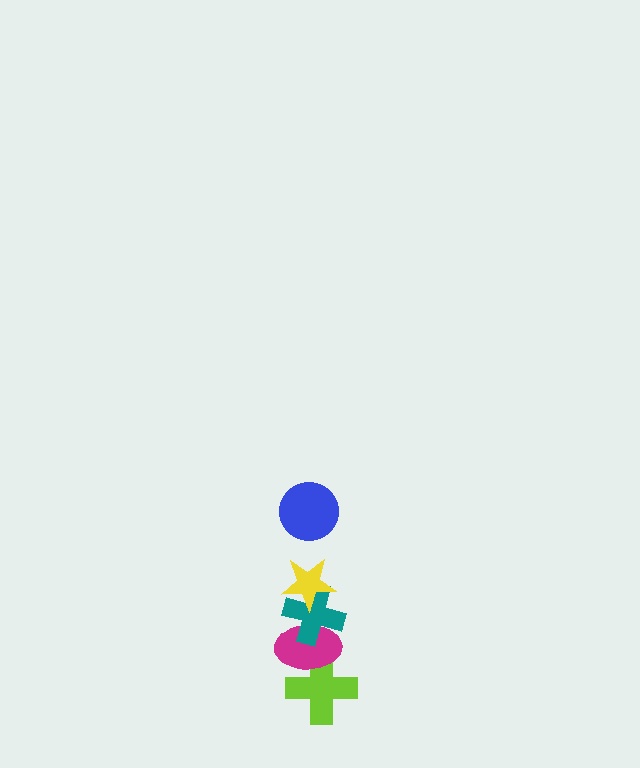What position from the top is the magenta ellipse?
The magenta ellipse is 4th from the top.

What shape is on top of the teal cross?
The yellow star is on top of the teal cross.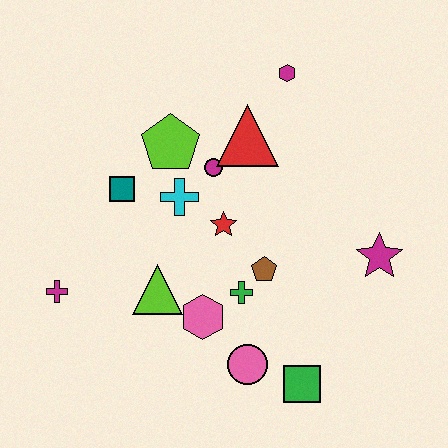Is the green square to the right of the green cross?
Yes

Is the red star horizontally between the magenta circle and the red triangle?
Yes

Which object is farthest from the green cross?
The magenta hexagon is farthest from the green cross.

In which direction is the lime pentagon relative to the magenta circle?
The lime pentagon is to the left of the magenta circle.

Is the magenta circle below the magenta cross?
No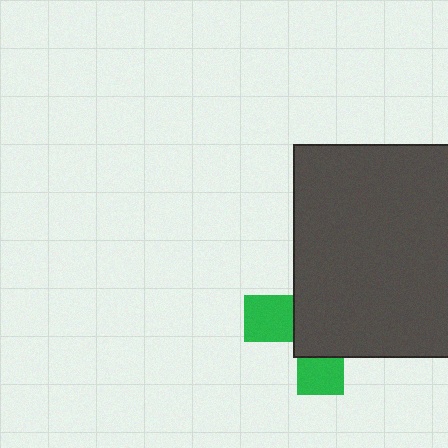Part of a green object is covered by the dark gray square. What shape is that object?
It is a cross.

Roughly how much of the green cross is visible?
A small part of it is visible (roughly 34%).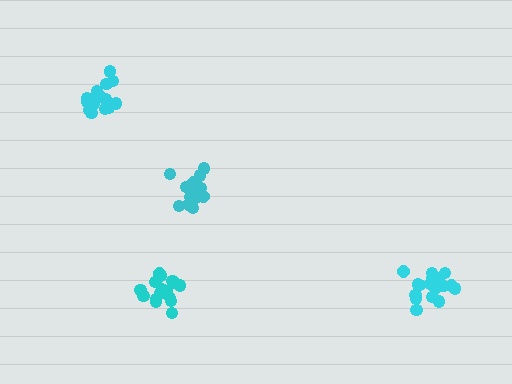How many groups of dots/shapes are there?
There are 4 groups.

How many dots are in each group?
Group 1: 16 dots, Group 2: 19 dots, Group 3: 16 dots, Group 4: 15 dots (66 total).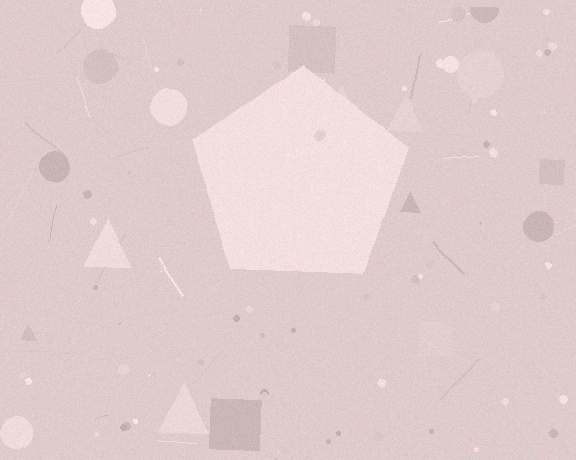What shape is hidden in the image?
A pentagon is hidden in the image.